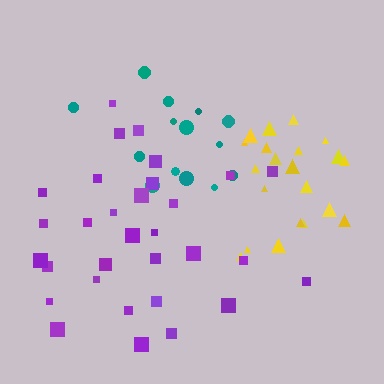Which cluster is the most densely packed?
Yellow.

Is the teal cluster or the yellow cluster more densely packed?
Yellow.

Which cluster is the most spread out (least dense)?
Teal.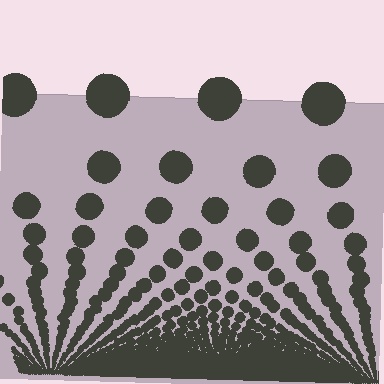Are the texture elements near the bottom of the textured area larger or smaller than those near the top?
Smaller. The gradient is inverted — elements near the bottom are smaller and denser.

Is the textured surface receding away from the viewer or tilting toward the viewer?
The surface appears to tilt toward the viewer. Texture elements get larger and sparser toward the top.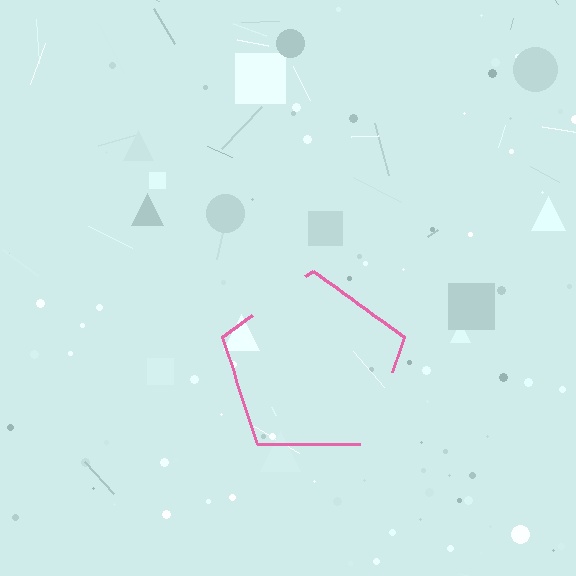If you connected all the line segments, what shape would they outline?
They would outline a pentagon.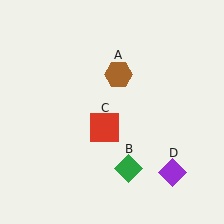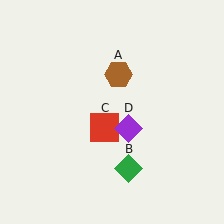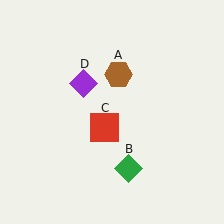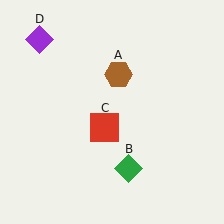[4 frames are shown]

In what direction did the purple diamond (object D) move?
The purple diamond (object D) moved up and to the left.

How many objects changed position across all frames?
1 object changed position: purple diamond (object D).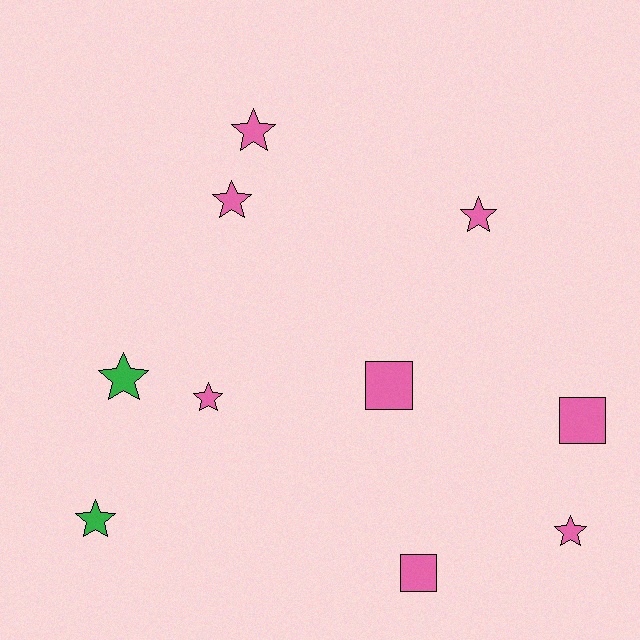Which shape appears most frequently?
Star, with 7 objects.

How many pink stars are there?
There are 5 pink stars.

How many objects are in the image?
There are 10 objects.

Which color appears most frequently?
Pink, with 8 objects.